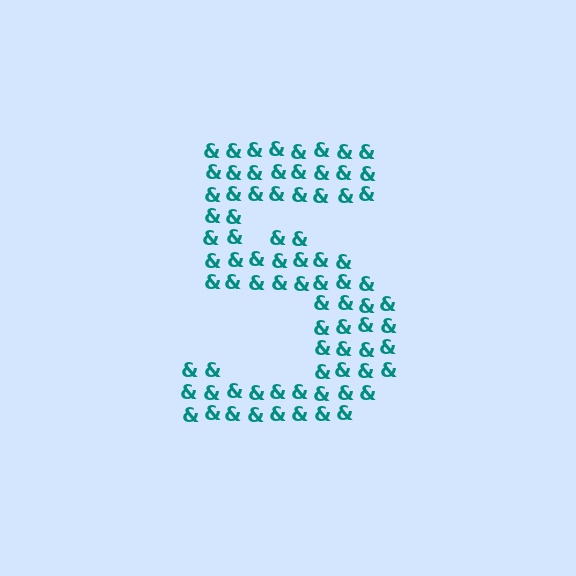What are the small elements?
The small elements are ampersands.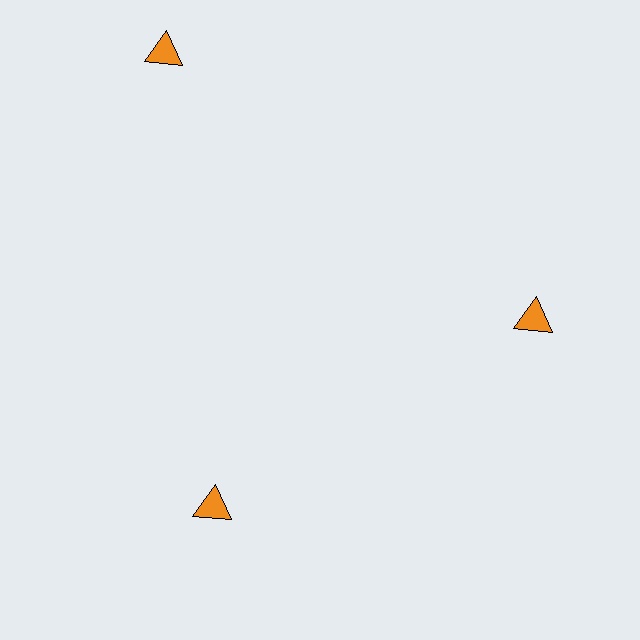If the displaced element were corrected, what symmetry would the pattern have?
It would have 3-fold rotational symmetry — the pattern would map onto itself every 120 degrees.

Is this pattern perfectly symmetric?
No. The 3 orange triangles are arranged in a ring, but one element near the 11 o'clock position is pushed outward from the center, breaking the 3-fold rotational symmetry.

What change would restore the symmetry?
The symmetry would be restored by moving it inward, back onto the ring so that all 3 triangles sit at equal angles and equal distance from the center.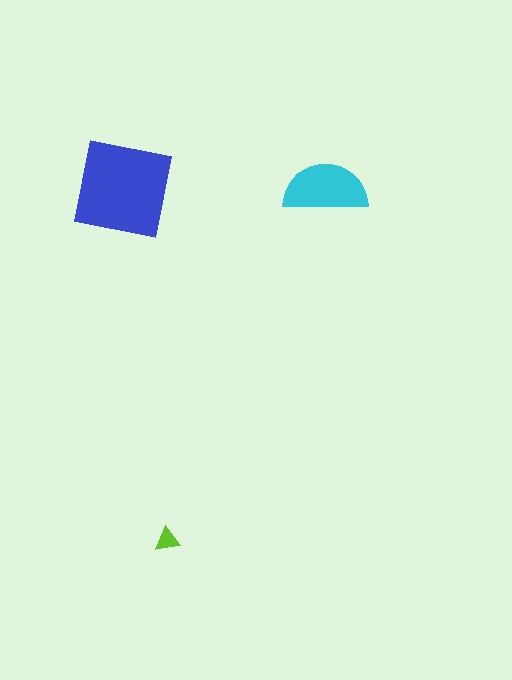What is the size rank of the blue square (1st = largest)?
1st.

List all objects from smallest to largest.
The lime triangle, the cyan semicircle, the blue square.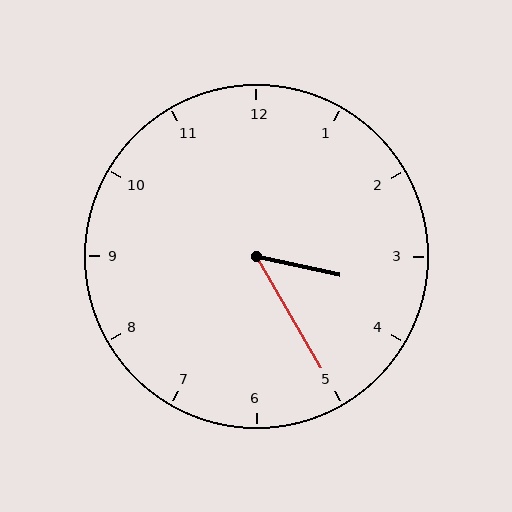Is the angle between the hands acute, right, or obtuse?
It is acute.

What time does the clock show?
3:25.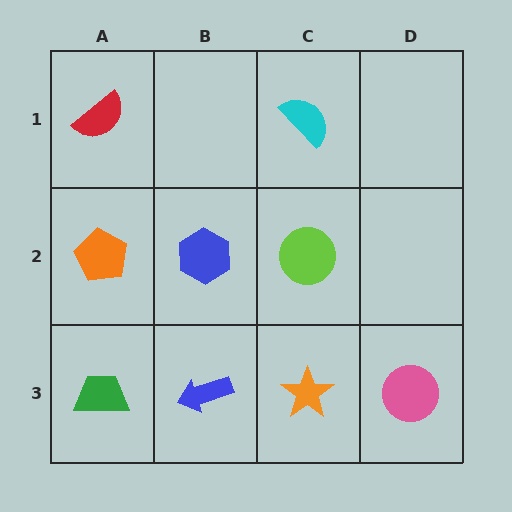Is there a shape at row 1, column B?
No, that cell is empty.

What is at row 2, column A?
An orange pentagon.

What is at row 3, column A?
A green trapezoid.